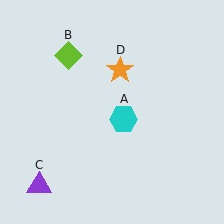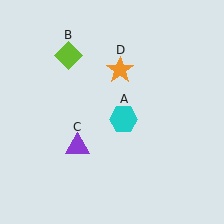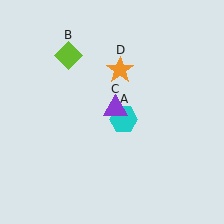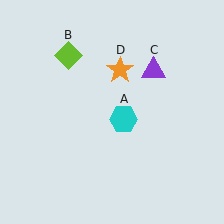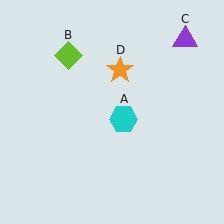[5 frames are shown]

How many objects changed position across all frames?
1 object changed position: purple triangle (object C).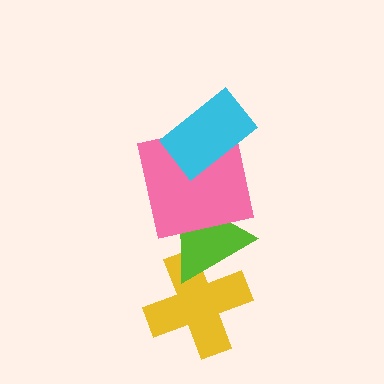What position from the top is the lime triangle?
The lime triangle is 3rd from the top.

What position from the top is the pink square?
The pink square is 2nd from the top.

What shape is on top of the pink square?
The cyan rectangle is on top of the pink square.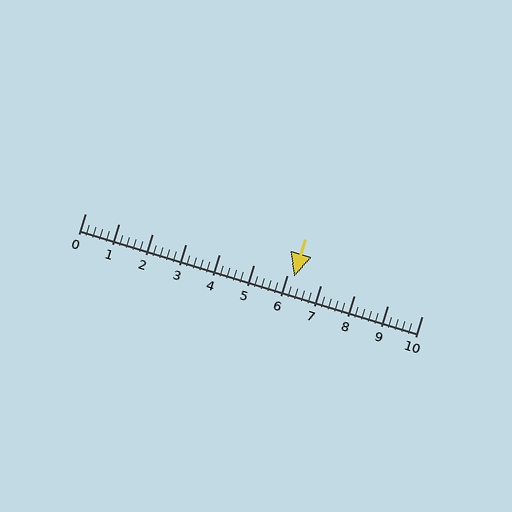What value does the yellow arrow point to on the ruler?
The yellow arrow points to approximately 6.2.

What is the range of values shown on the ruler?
The ruler shows values from 0 to 10.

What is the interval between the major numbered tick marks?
The major tick marks are spaced 1 units apart.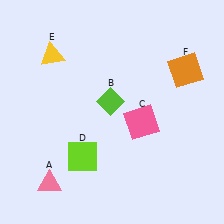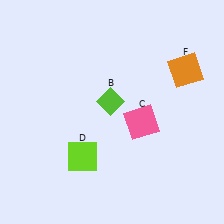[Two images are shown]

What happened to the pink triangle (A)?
The pink triangle (A) was removed in Image 2. It was in the bottom-left area of Image 1.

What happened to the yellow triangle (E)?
The yellow triangle (E) was removed in Image 2. It was in the top-left area of Image 1.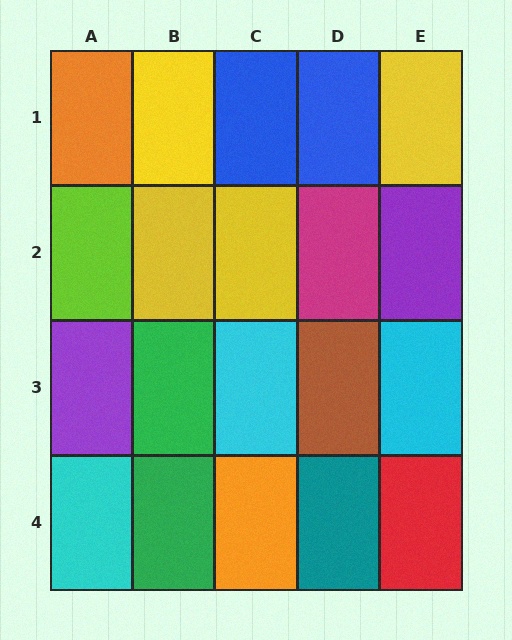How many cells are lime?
1 cell is lime.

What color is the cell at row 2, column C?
Yellow.